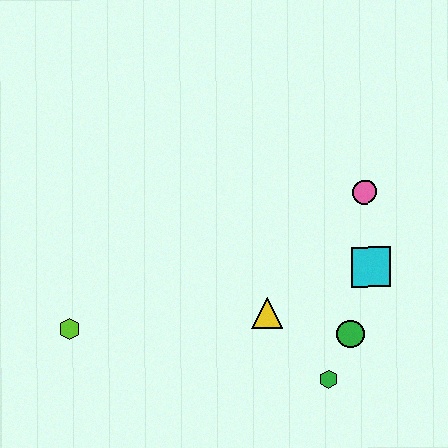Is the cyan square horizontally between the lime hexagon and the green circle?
No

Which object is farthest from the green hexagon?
The lime hexagon is farthest from the green hexagon.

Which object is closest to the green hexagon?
The green circle is closest to the green hexagon.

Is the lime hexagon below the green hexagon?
No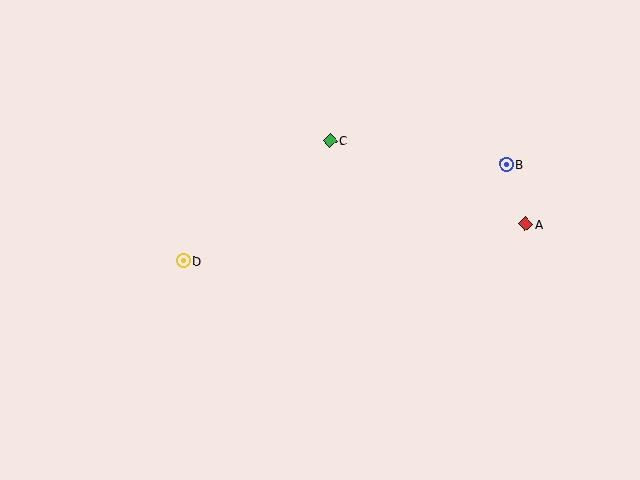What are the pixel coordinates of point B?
Point B is at (506, 165).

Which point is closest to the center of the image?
Point C at (330, 141) is closest to the center.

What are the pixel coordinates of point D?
Point D is at (183, 261).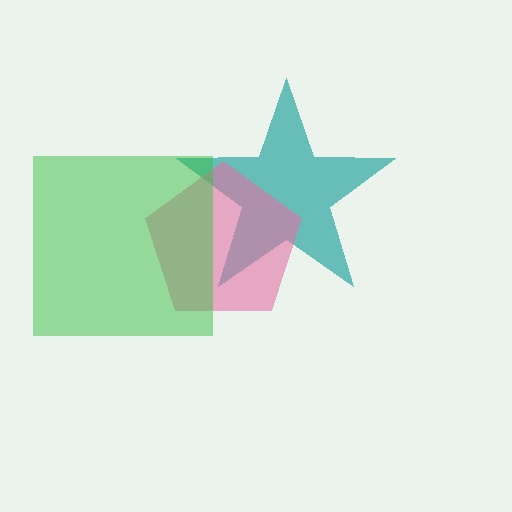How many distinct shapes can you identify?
There are 3 distinct shapes: a teal star, a pink pentagon, a green square.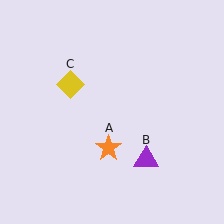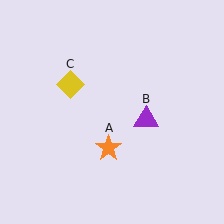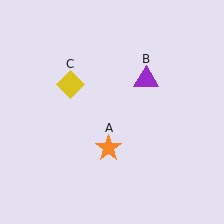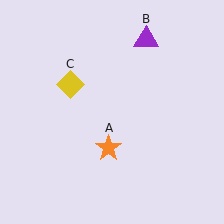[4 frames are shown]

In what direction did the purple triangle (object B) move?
The purple triangle (object B) moved up.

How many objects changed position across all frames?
1 object changed position: purple triangle (object B).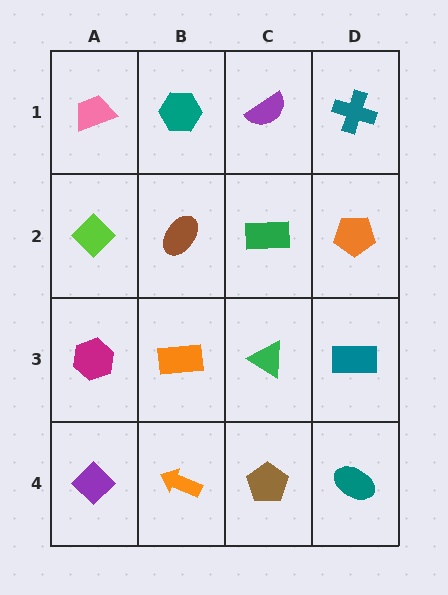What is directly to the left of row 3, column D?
A green triangle.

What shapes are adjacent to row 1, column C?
A green rectangle (row 2, column C), a teal hexagon (row 1, column B), a teal cross (row 1, column D).